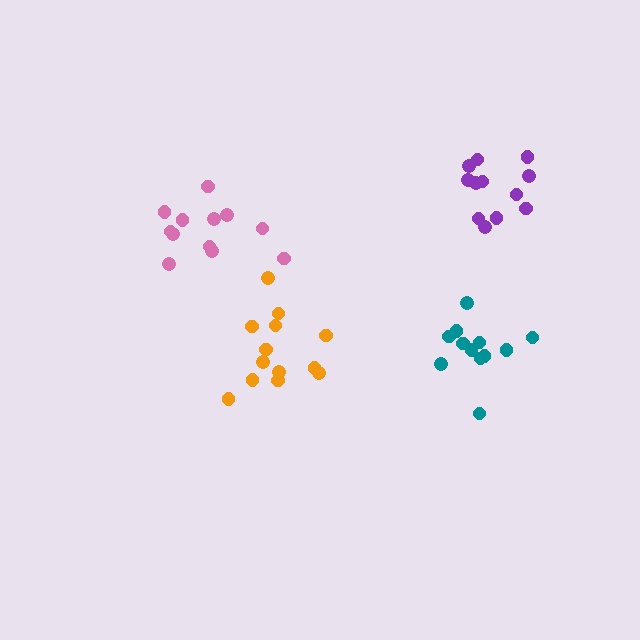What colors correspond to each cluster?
The clusters are colored: teal, orange, pink, purple.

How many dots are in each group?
Group 1: 12 dots, Group 2: 13 dots, Group 3: 12 dots, Group 4: 12 dots (49 total).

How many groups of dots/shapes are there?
There are 4 groups.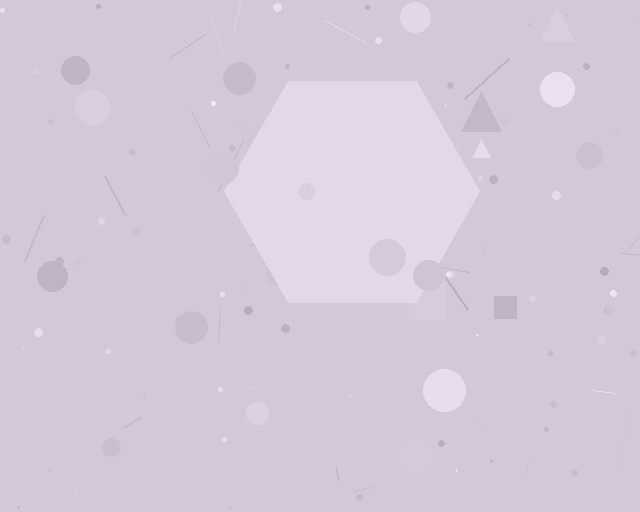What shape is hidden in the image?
A hexagon is hidden in the image.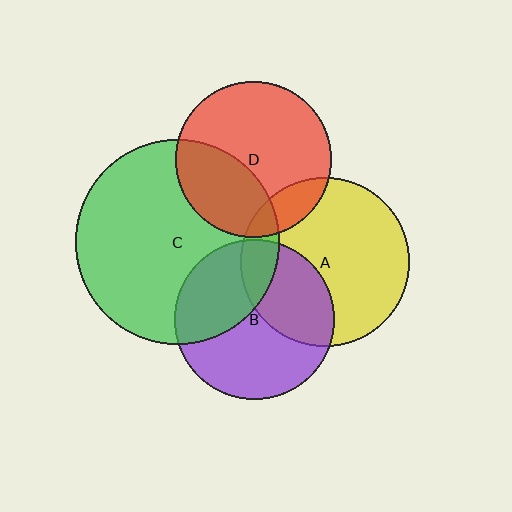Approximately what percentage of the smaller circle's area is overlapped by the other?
Approximately 35%.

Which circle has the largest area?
Circle C (green).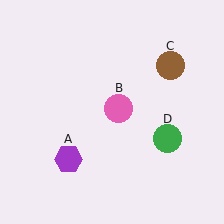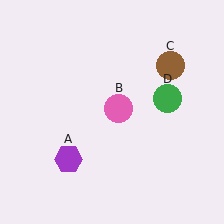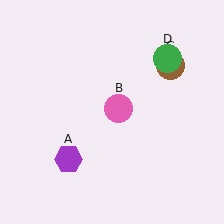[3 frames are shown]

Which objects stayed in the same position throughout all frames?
Purple hexagon (object A) and pink circle (object B) and brown circle (object C) remained stationary.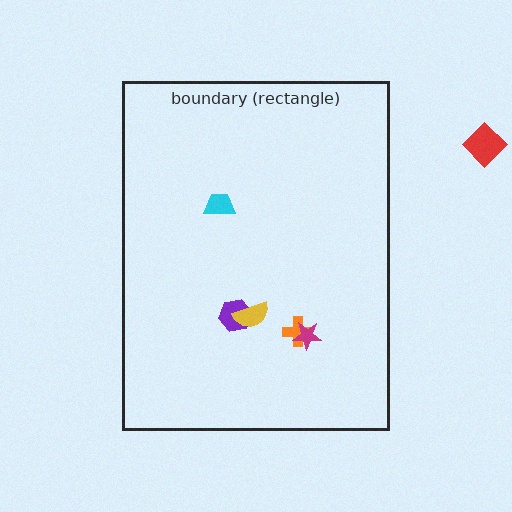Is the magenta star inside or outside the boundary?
Inside.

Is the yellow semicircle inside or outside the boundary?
Inside.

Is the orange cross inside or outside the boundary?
Inside.